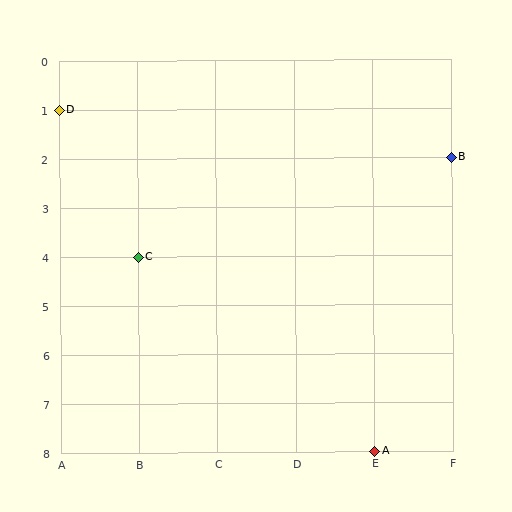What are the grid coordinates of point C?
Point C is at grid coordinates (B, 4).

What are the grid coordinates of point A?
Point A is at grid coordinates (E, 8).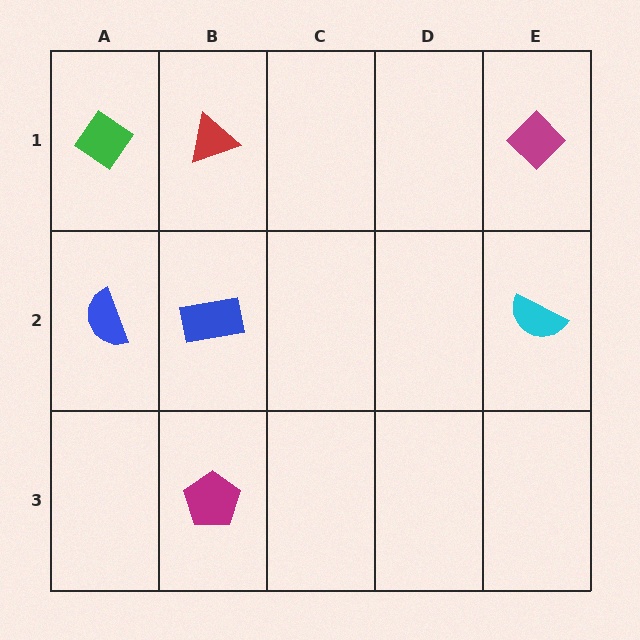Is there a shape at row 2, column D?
No, that cell is empty.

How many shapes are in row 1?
3 shapes.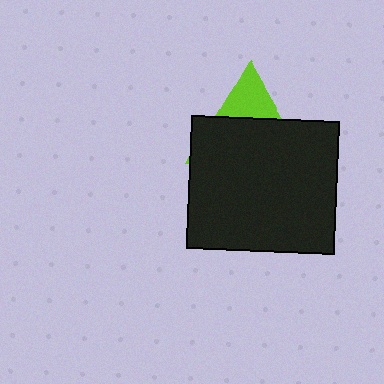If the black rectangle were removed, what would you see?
You would see the complete lime triangle.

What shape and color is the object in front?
The object in front is a black rectangle.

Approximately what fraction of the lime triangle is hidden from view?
Roughly 70% of the lime triangle is hidden behind the black rectangle.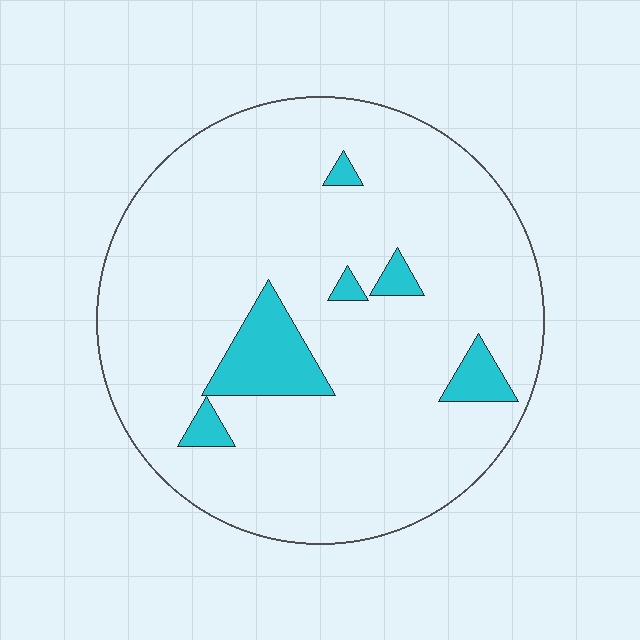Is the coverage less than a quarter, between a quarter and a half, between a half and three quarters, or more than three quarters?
Less than a quarter.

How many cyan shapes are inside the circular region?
6.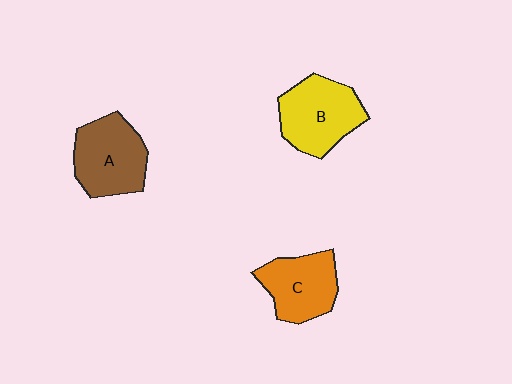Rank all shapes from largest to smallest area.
From largest to smallest: B (yellow), A (brown), C (orange).